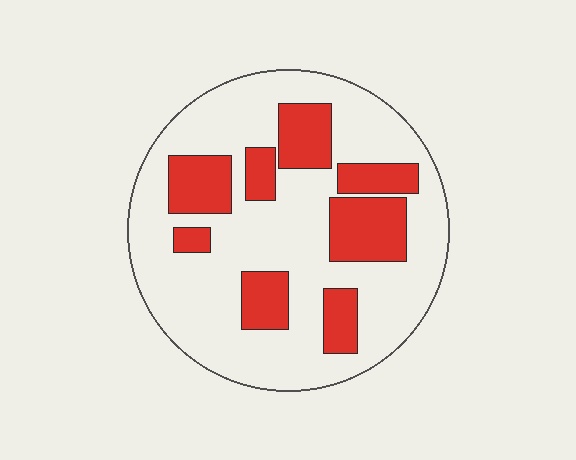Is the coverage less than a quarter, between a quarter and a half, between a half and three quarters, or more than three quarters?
Between a quarter and a half.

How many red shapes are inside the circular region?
8.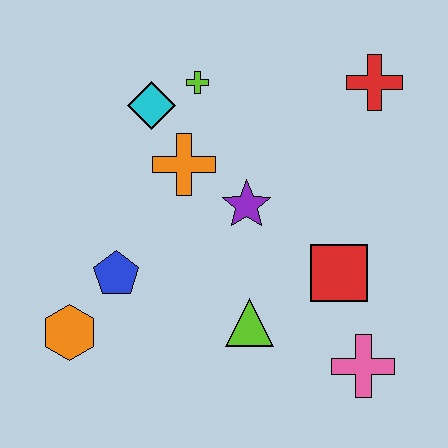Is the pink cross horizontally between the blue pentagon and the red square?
No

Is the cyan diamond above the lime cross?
No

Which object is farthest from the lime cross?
The pink cross is farthest from the lime cross.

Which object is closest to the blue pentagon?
The orange hexagon is closest to the blue pentagon.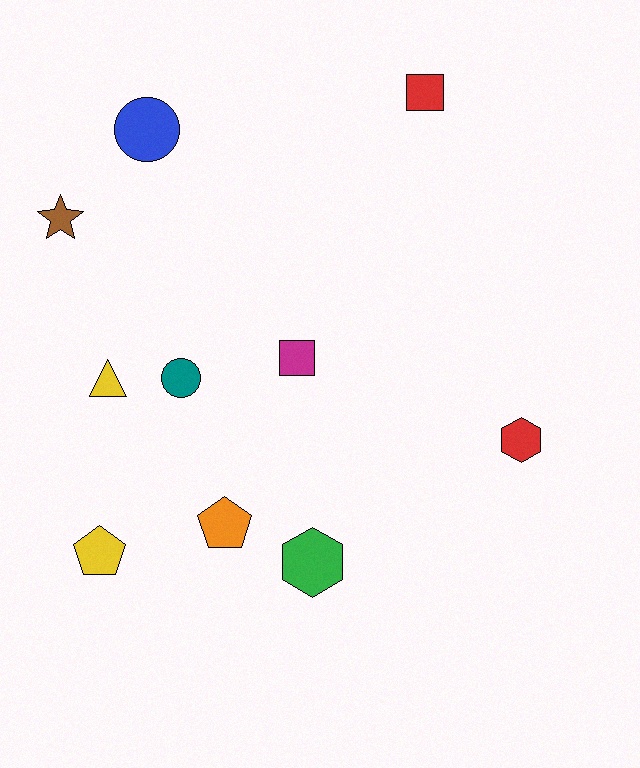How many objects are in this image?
There are 10 objects.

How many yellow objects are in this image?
There are 2 yellow objects.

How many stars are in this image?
There is 1 star.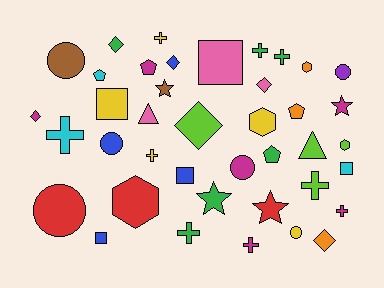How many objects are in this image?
There are 40 objects.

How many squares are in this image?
There are 5 squares.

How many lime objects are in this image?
There are 4 lime objects.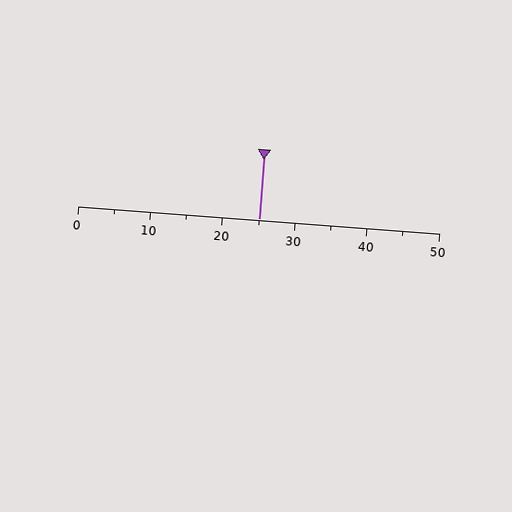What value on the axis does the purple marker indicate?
The marker indicates approximately 25.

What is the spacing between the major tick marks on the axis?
The major ticks are spaced 10 apart.